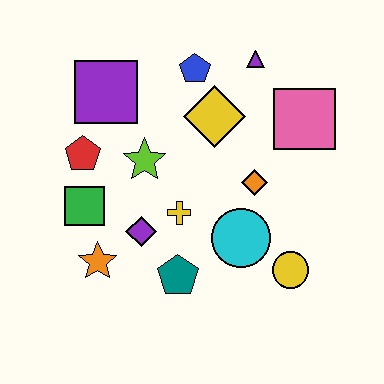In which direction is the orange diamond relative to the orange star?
The orange diamond is to the right of the orange star.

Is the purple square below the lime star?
No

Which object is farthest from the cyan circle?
The purple square is farthest from the cyan circle.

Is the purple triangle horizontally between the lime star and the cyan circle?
No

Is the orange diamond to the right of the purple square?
Yes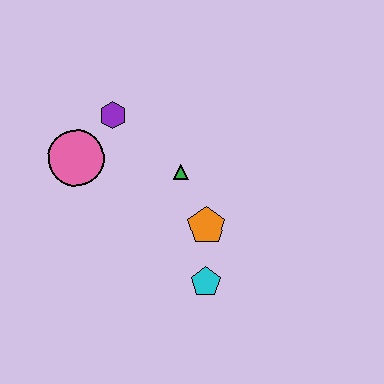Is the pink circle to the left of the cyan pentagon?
Yes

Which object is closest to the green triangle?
The orange pentagon is closest to the green triangle.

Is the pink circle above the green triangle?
Yes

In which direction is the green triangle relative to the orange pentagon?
The green triangle is above the orange pentagon.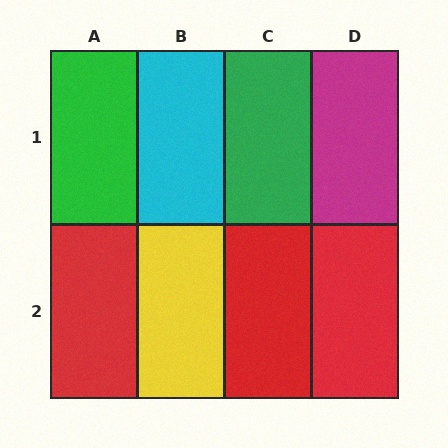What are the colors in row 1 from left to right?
Green, cyan, green, magenta.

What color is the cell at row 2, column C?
Red.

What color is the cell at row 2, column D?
Red.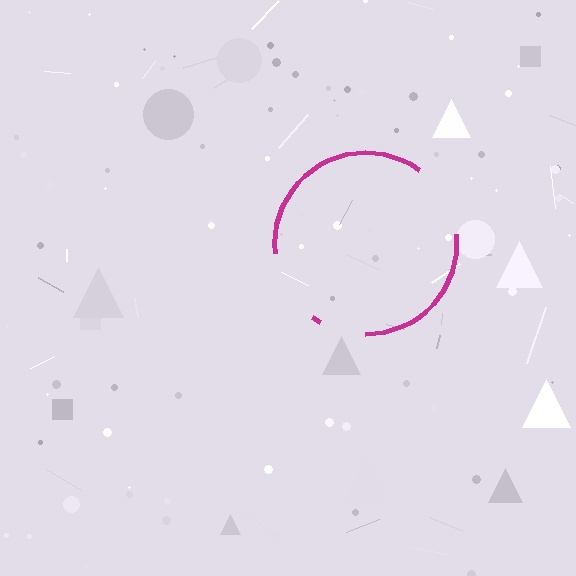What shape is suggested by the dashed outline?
The dashed outline suggests a circle.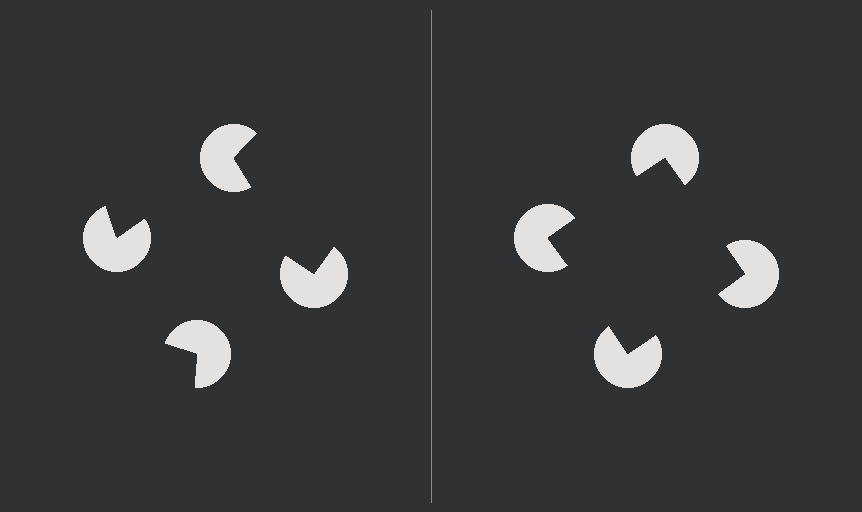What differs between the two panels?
The pac-man discs are positioned identically on both sides; only the wedge orientations differ. On the right they align to a square; on the left they are misaligned.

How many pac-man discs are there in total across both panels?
8 — 4 on each side.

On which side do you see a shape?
An illusory square appears on the right side. On the left side the wedge cuts are rotated, so no coherent shape forms.